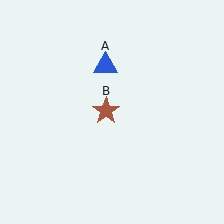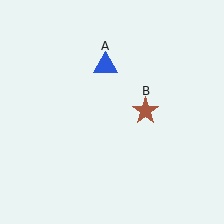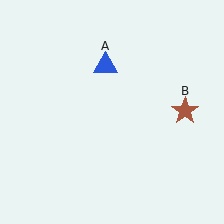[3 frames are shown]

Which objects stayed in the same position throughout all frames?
Blue triangle (object A) remained stationary.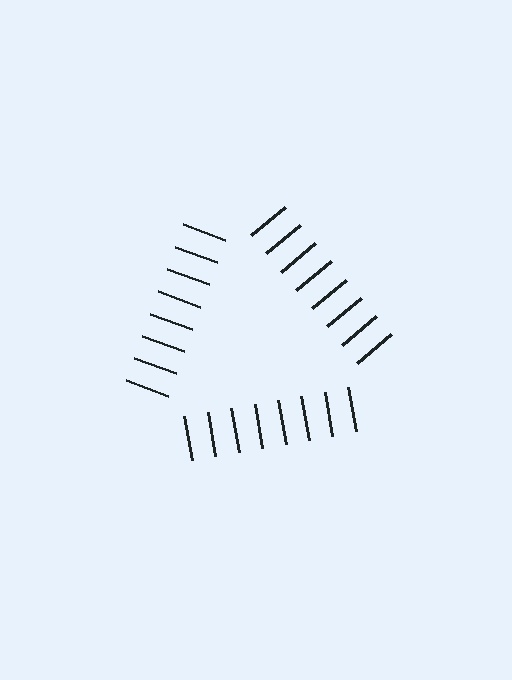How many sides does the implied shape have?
3 sides — the line-ends trace a triangle.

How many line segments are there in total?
24 — 8 along each of the 3 edges.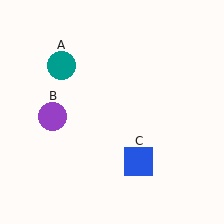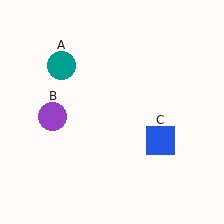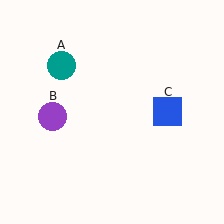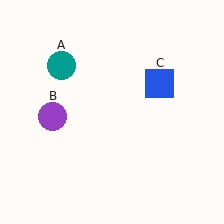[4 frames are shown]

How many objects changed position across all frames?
1 object changed position: blue square (object C).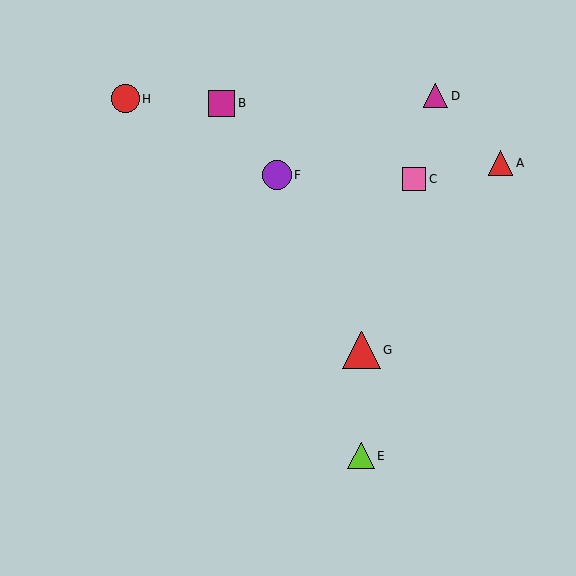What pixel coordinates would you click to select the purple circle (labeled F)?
Click at (277, 175) to select the purple circle F.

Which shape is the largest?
The red triangle (labeled G) is the largest.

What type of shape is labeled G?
Shape G is a red triangle.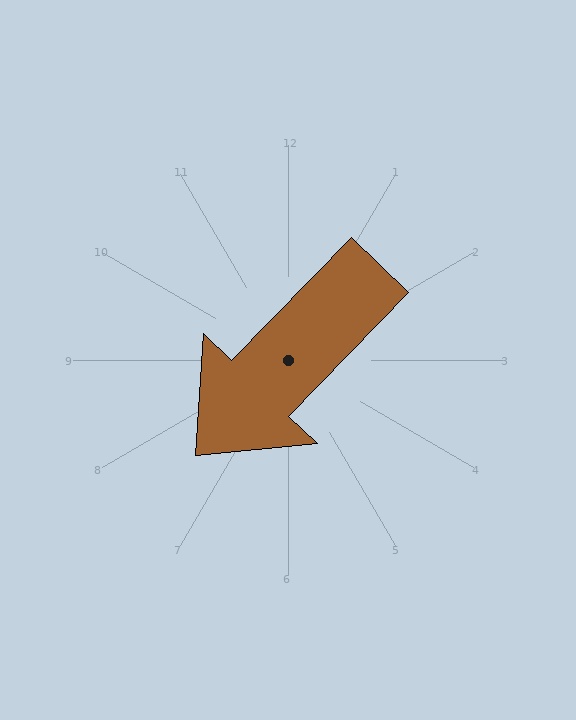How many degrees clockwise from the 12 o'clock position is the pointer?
Approximately 224 degrees.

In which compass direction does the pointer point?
Southwest.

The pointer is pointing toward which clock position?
Roughly 7 o'clock.